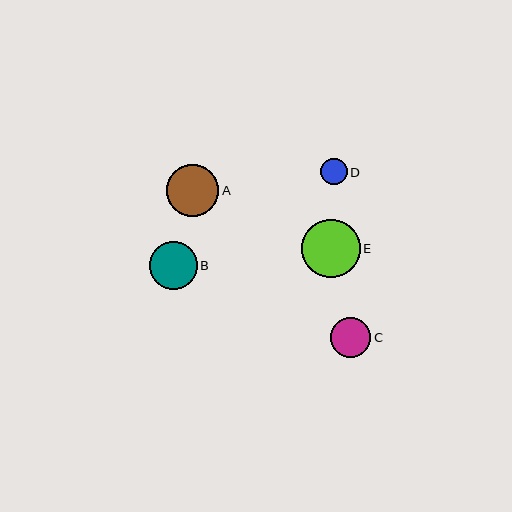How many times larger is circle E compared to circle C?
Circle E is approximately 1.5 times the size of circle C.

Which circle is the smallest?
Circle D is the smallest with a size of approximately 27 pixels.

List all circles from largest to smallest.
From largest to smallest: E, A, B, C, D.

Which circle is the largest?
Circle E is the largest with a size of approximately 59 pixels.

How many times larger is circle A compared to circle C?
Circle A is approximately 1.3 times the size of circle C.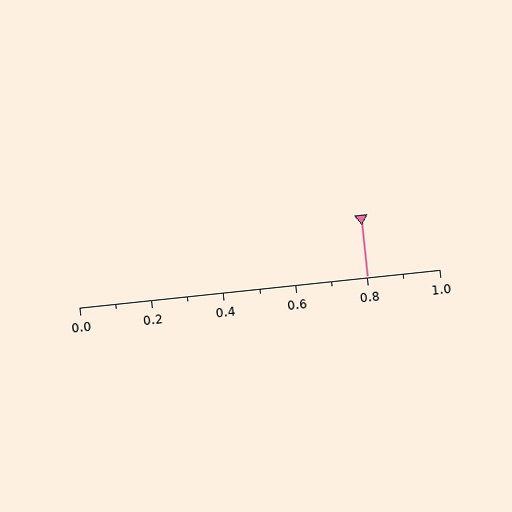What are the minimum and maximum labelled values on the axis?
The axis runs from 0.0 to 1.0.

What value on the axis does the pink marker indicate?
The marker indicates approximately 0.8.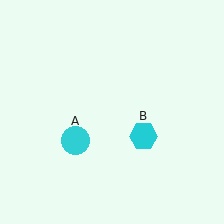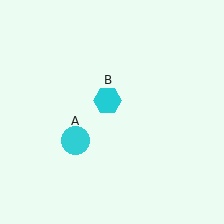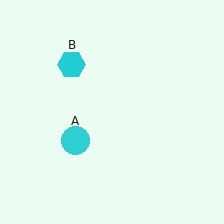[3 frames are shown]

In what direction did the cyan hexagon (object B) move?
The cyan hexagon (object B) moved up and to the left.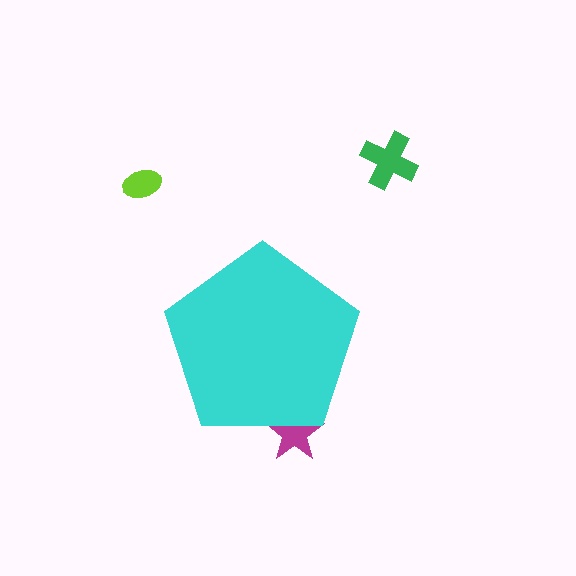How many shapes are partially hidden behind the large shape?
1 shape is partially hidden.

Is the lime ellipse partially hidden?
No, the lime ellipse is fully visible.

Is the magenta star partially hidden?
Yes, the magenta star is partially hidden behind the cyan pentagon.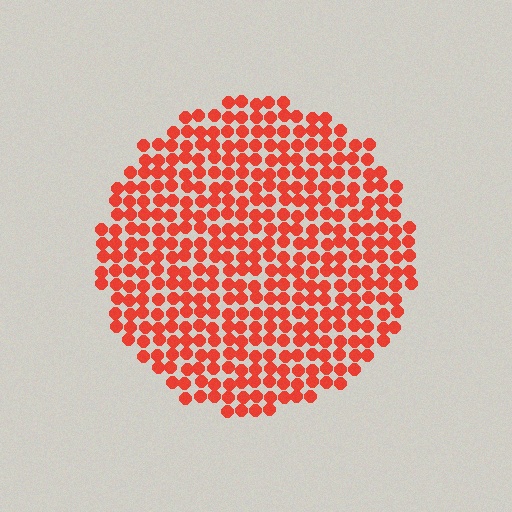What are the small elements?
The small elements are circles.